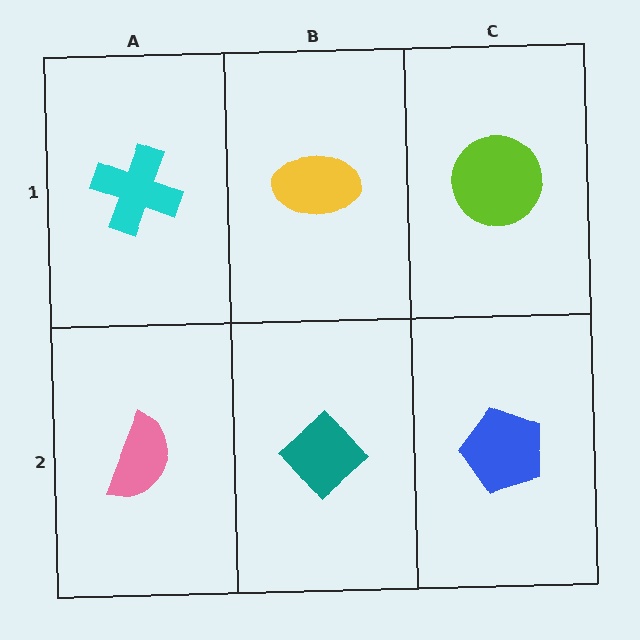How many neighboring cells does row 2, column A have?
2.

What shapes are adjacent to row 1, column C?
A blue pentagon (row 2, column C), a yellow ellipse (row 1, column B).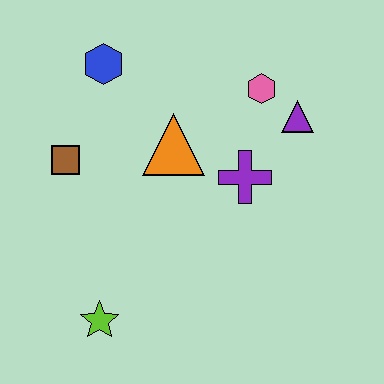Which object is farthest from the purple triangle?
The lime star is farthest from the purple triangle.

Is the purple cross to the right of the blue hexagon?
Yes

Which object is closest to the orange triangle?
The purple cross is closest to the orange triangle.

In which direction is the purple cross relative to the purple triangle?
The purple cross is below the purple triangle.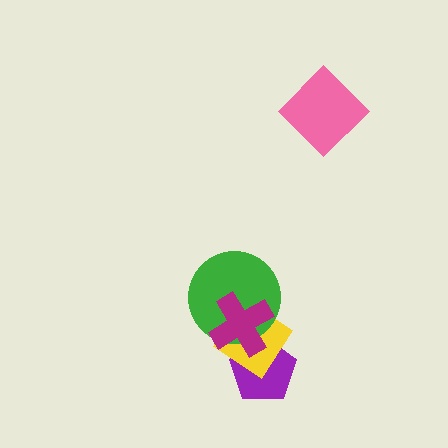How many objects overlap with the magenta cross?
3 objects overlap with the magenta cross.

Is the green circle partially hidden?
Yes, it is partially covered by another shape.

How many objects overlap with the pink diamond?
0 objects overlap with the pink diamond.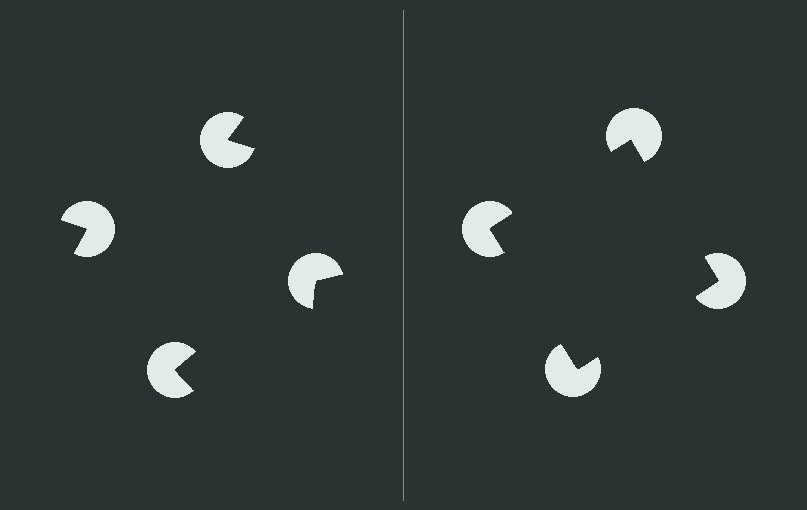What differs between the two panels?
The pac-man discs are positioned identically on both sides; only the wedge orientations differ. On the right they align to a square; on the left they are misaligned.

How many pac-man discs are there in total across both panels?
8 — 4 on each side.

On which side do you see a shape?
An illusory square appears on the right side. On the left side the wedge cuts are rotated, so no coherent shape forms.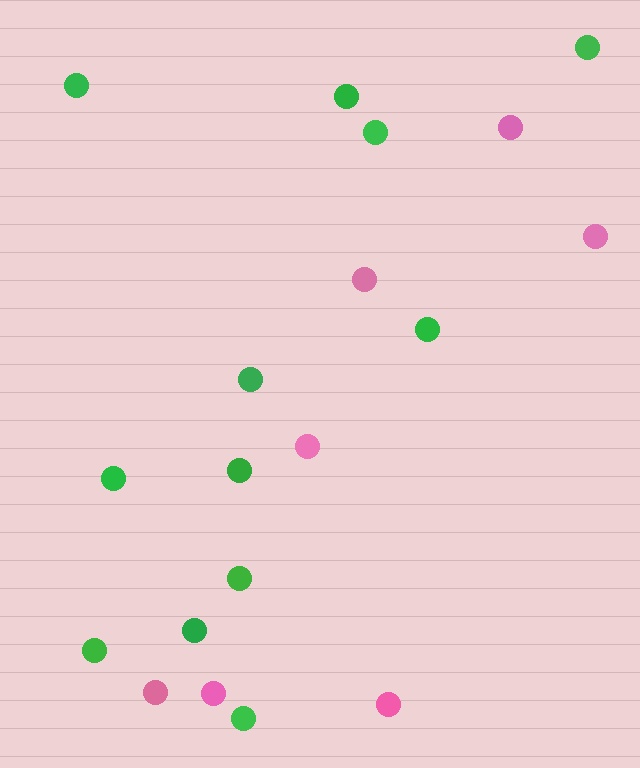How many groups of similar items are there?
There are 2 groups: one group of pink circles (7) and one group of green circles (12).